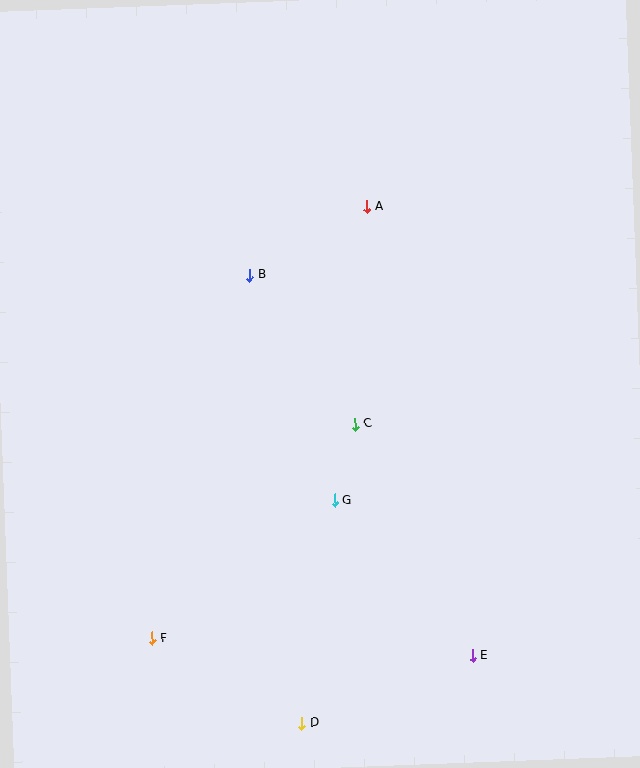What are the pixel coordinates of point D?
Point D is at (301, 723).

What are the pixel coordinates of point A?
Point A is at (367, 206).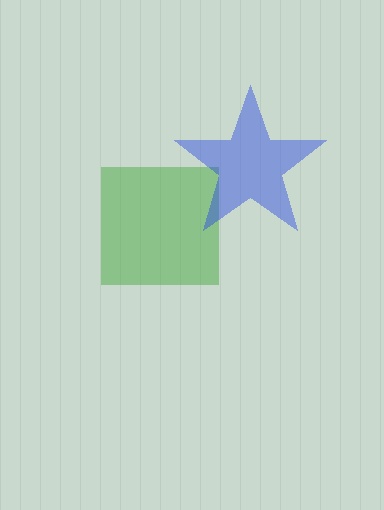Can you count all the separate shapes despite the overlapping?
Yes, there are 2 separate shapes.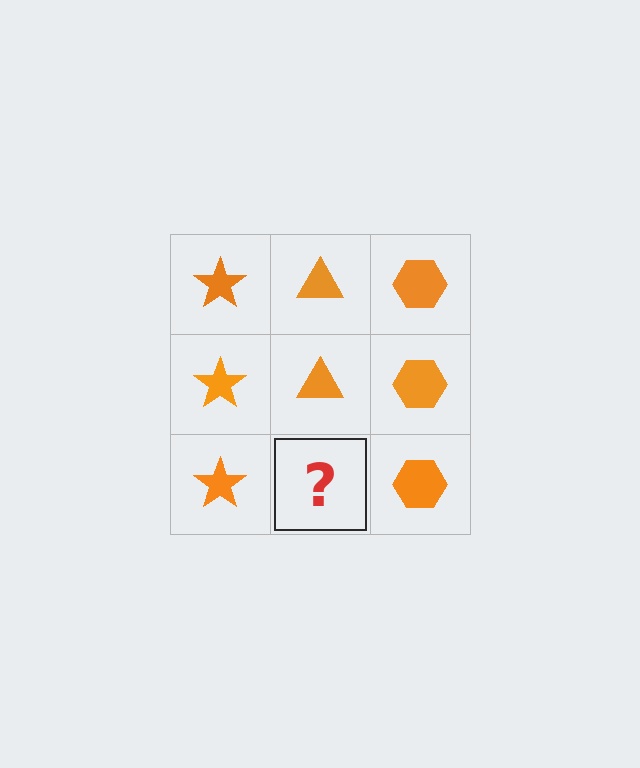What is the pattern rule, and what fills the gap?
The rule is that each column has a consistent shape. The gap should be filled with an orange triangle.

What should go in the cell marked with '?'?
The missing cell should contain an orange triangle.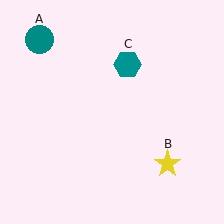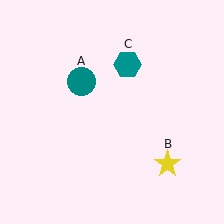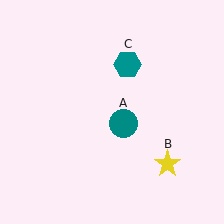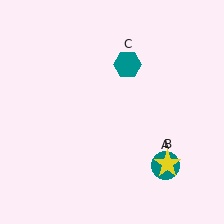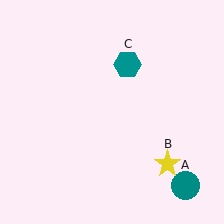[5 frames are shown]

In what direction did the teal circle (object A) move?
The teal circle (object A) moved down and to the right.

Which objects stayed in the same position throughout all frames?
Yellow star (object B) and teal hexagon (object C) remained stationary.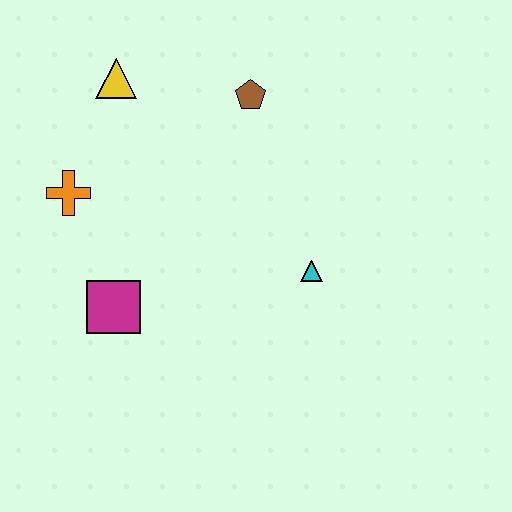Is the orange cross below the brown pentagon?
Yes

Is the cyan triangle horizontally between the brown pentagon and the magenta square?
No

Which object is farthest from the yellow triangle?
The cyan triangle is farthest from the yellow triangle.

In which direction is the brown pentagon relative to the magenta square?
The brown pentagon is above the magenta square.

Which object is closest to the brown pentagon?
The yellow triangle is closest to the brown pentagon.